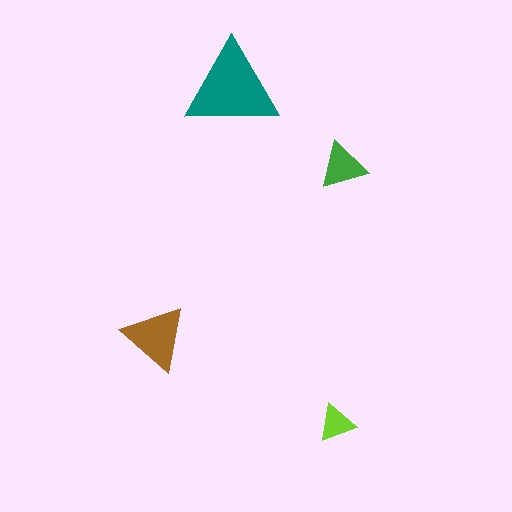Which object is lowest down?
The lime triangle is bottommost.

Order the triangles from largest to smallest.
the teal one, the brown one, the green one, the lime one.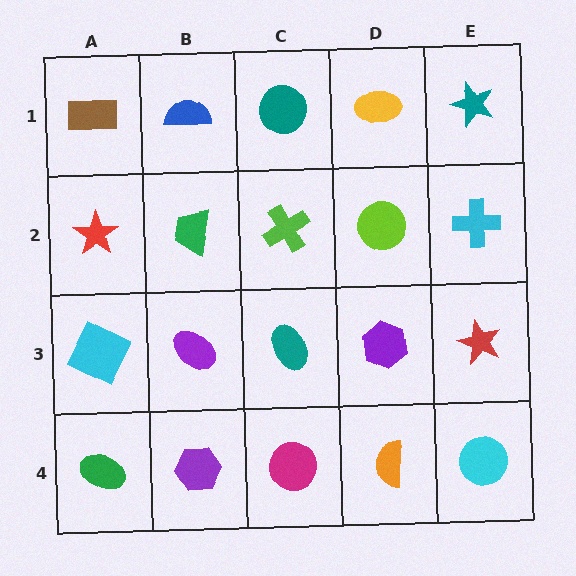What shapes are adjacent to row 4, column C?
A teal ellipse (row 3, column C), a purple hexagon (row 4, column B), an orange semicircle (row 4, column D).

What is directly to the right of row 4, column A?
A purple hexagon.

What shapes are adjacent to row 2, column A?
A brown rectangle (row 1, column A), a cyan square (row 3, column A), a green trapezoid (row 2, column B).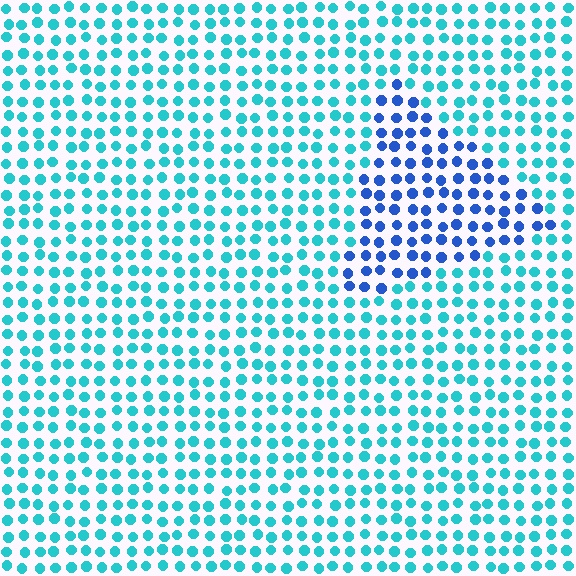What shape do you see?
I see a triangle.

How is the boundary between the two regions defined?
The boundary is defined purely by a slight shift in hue (about 41 degrees). Spacing, size, and orientation are identical on both sides.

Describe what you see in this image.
The image is filled with small cyan elements in a uniform arrangement. A triangle-shaped region is visible where the elements are tinted to a slightly different hue, forming a subtle color boundary.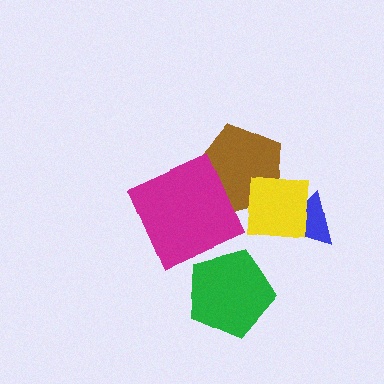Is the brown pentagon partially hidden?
Yes, it is partially covered by another shape.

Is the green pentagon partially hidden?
No, no other shape covers it.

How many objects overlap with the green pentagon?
0 objects overlap with the green pentagon.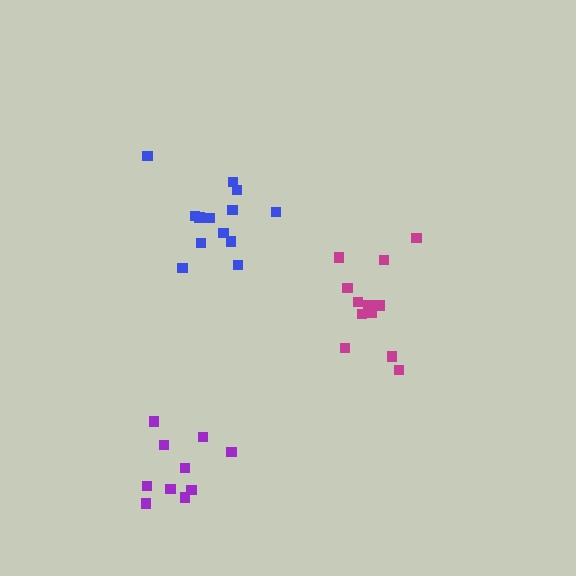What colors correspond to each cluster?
The clusters are colored: magenta, blue, purple.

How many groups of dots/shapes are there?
There are 3 groups.